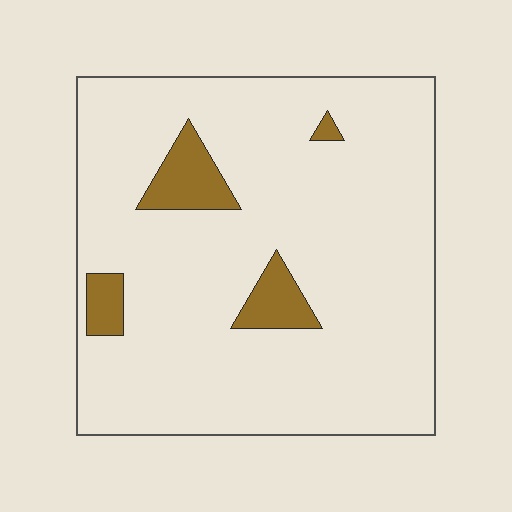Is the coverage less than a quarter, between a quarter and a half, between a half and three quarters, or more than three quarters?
Less than a quarter.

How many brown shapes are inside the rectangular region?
4.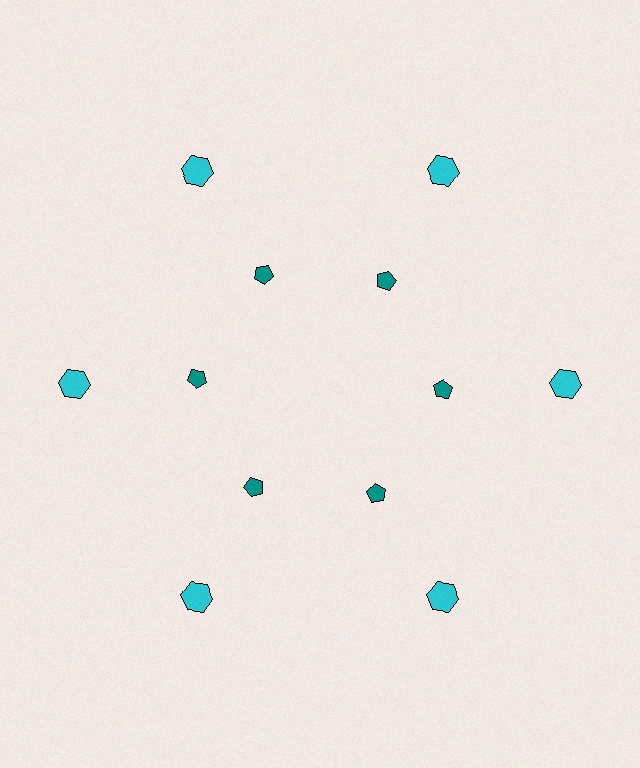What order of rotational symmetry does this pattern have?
This pattern has 6-fold rotational symmetry.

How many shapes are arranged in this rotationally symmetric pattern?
There are 12 shapes, arranged in 6 groups of 2.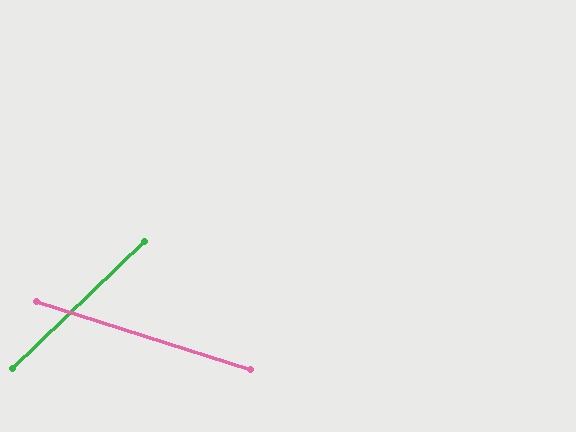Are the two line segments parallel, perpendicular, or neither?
Neither parallel nor perpendicular — they differ by about 62°.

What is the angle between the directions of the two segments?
Approximately 62 degrees.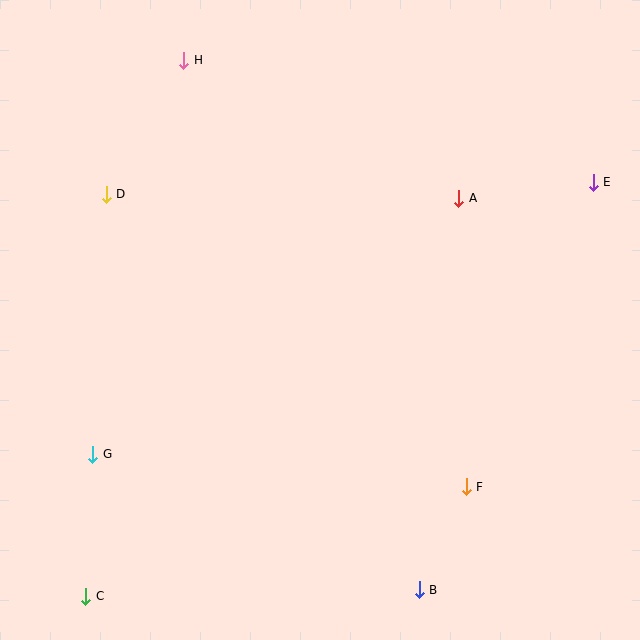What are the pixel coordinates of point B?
Point B is at (419, 590).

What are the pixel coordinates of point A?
Point A is at (459, 198).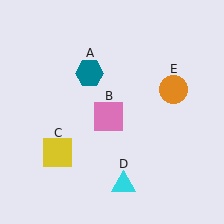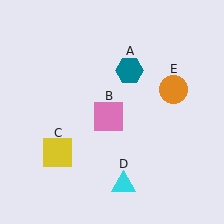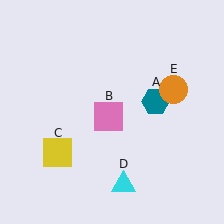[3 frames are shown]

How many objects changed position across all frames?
1 object changed position: teal hexagon (object A).